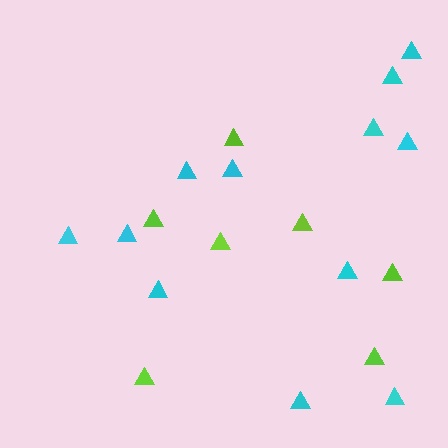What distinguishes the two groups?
There are 2 groups: one group of lime triangles (7) and one group of cyan triangles (12).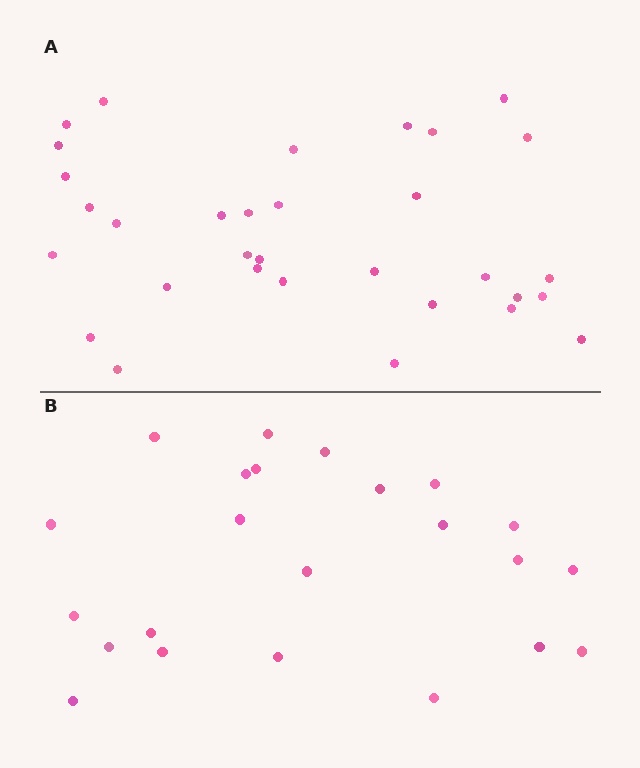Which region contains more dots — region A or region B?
Region A (the top region) has more dots.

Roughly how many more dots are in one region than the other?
Region A has roughly 8 or so more dots than region B.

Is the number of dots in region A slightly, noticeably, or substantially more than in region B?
Region A has noticeably more, but not dramatically so. The ratio is roughly 1.4 to 1.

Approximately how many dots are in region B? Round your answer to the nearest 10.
About 20 dots. (The exact count is 23, which rounds to 20.)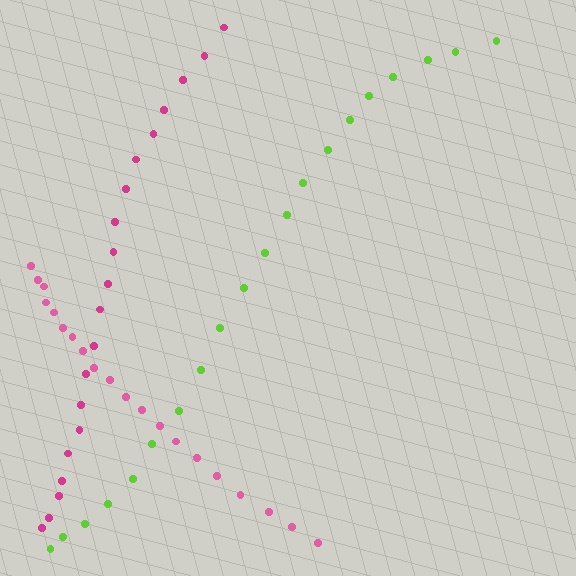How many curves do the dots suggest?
There are 3 distinct paths.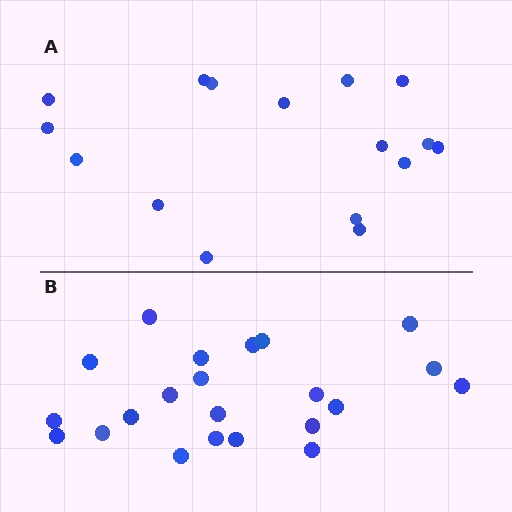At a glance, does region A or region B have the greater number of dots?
Region B (the bottom region) has more dots.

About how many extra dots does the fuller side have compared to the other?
Region B has about 6 more dots than region A.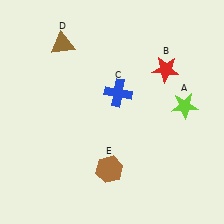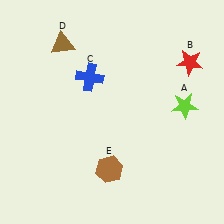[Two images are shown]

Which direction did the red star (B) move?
The red star (B) moved right.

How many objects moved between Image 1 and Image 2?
2 objects moved between the two images.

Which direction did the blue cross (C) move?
The blue cross (C) moved left.